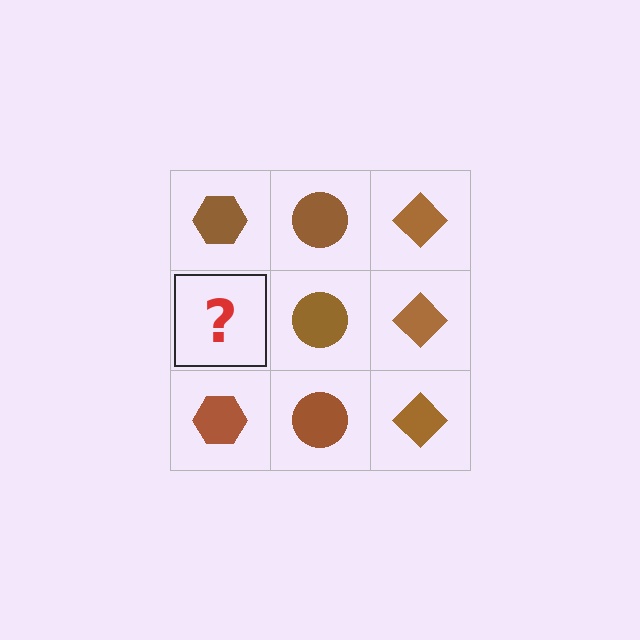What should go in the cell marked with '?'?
The missing cell should contain a brown hexagon.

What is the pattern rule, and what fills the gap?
The rule is that each column has a consistent shape. The gap should be filled with a brown hexagon.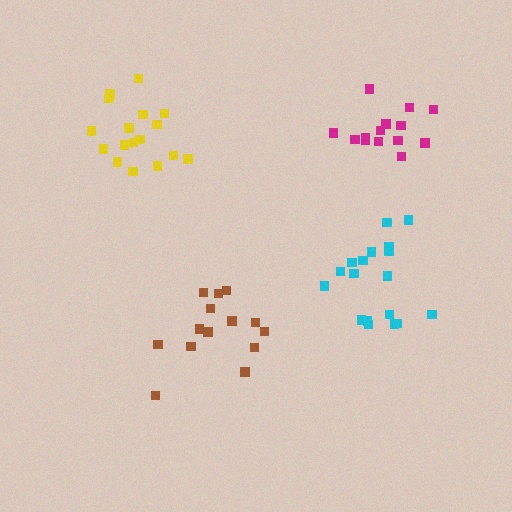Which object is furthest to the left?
The yellow cluster is leftmost.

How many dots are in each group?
Group 1: 17 dots, Group 2: 14 dots, Group 3: 18 dots, Group 4: 14 dots (63 total).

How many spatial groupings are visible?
There are 4 spatial groupings.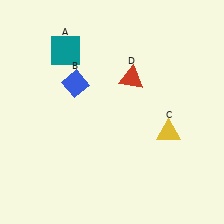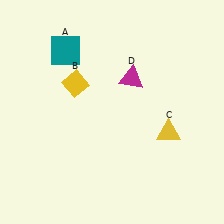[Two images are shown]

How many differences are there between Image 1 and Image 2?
There are 2 differences between the two images.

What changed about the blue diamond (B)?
In Image 1, B is blue. In Image 2, it changed to yellow.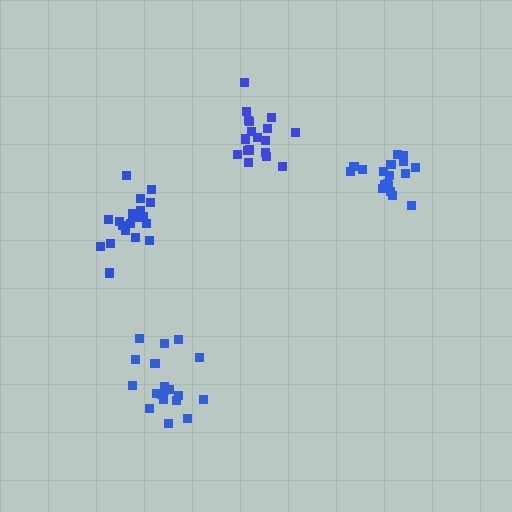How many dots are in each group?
Group 1: 19 dots, Group 2: 19 dots, Group 3: 20 dots, Group 4: 18 dots (76 total).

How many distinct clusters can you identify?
There are 4 distinct clusters.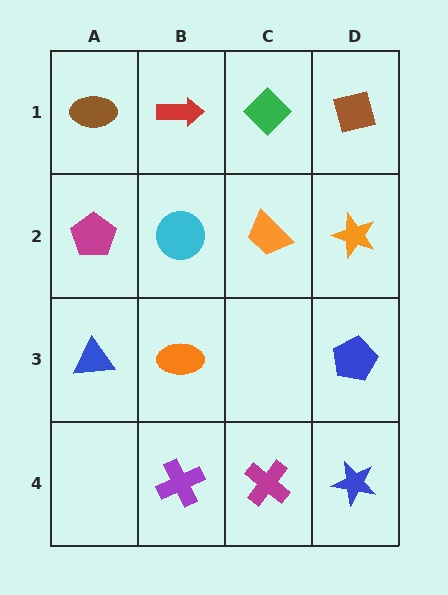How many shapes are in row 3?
3 shapes.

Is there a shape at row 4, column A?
No, that cell is empty.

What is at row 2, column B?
A cyan circle.